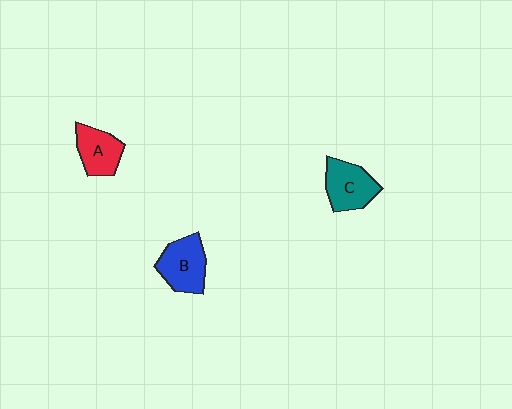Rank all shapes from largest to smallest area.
From largest to smallest: B (blue), C (teal), A (red).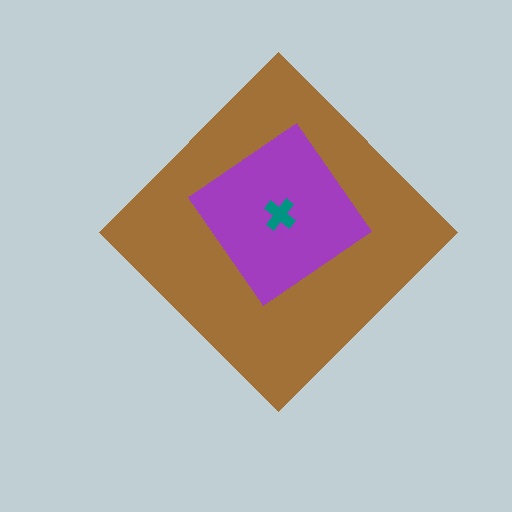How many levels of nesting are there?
3.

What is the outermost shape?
The brown diamond.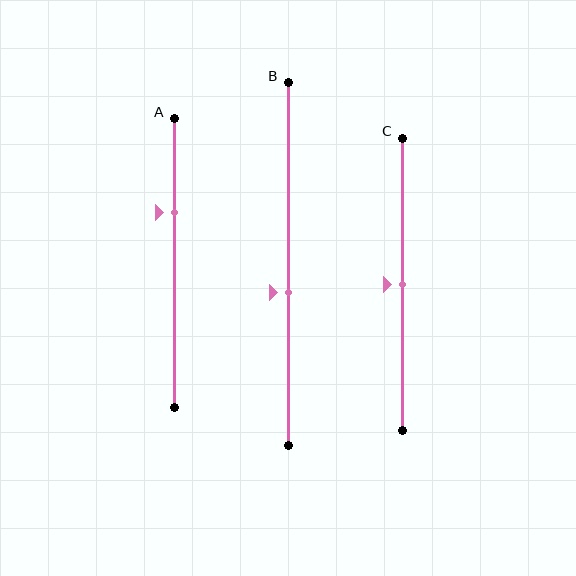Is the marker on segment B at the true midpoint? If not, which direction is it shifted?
No, the marker on segment B is shifted downward by about 8% of the segment length.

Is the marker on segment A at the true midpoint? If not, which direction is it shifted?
No, the marker on segment A is shifted upward by about 18% of the segment length.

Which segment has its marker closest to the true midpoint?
Segment C has its marker closest to the true midpoint.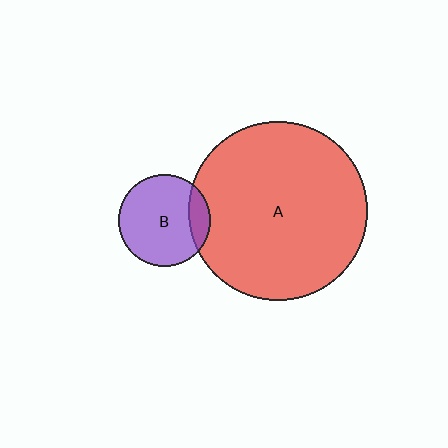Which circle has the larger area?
Circle A (red).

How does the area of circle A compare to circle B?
Approximately 3.8 times.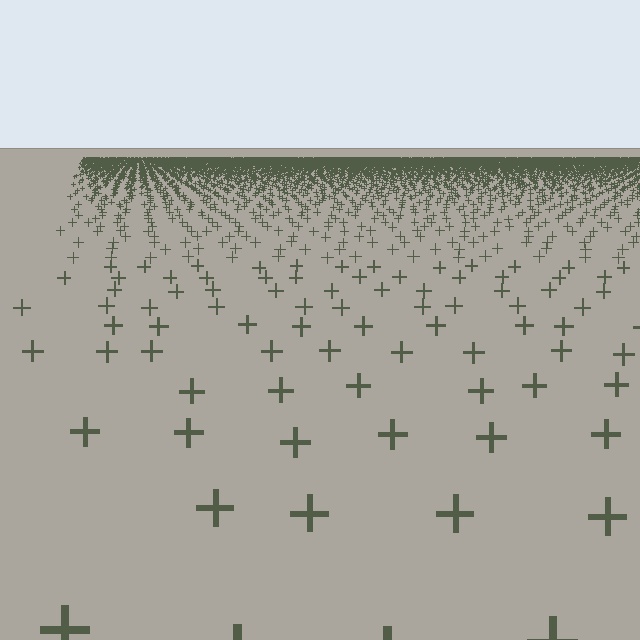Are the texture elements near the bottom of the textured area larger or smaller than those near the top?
Larger. Near the bottom, elements are closer to the viewer and appear at a bigger on-screen size.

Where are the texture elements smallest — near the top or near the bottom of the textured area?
Near the top.